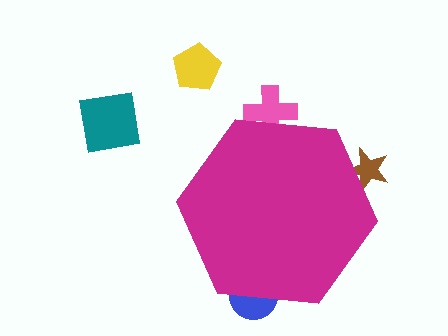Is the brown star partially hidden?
Yes, the brown star is partially hidden behind the magenta hexagon.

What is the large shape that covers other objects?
A magenta hexagon.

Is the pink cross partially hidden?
Yes, the pink cross is partially hidden behind the magenta hexagon.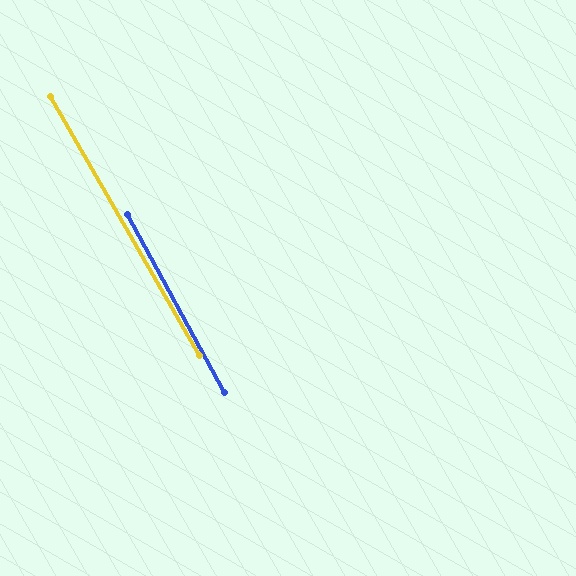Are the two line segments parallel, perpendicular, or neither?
Parallel — their directions differ by only 1.3°.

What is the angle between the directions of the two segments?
Approximately 1 degree.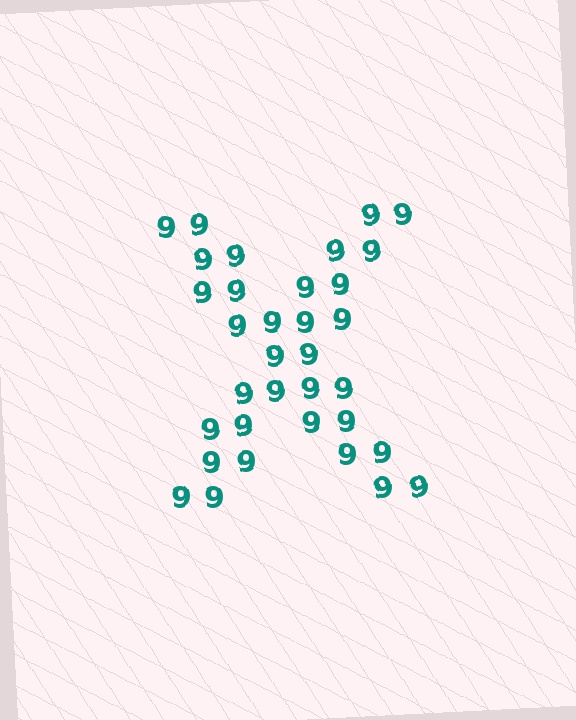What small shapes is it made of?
It is made of small digit 9's.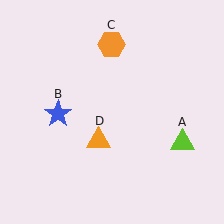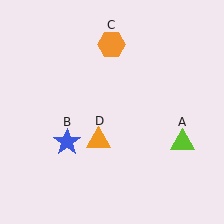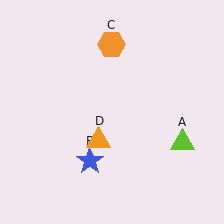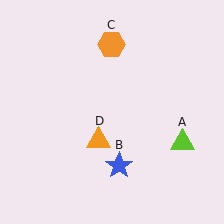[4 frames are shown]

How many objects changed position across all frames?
1 object changed position: blue star (object B).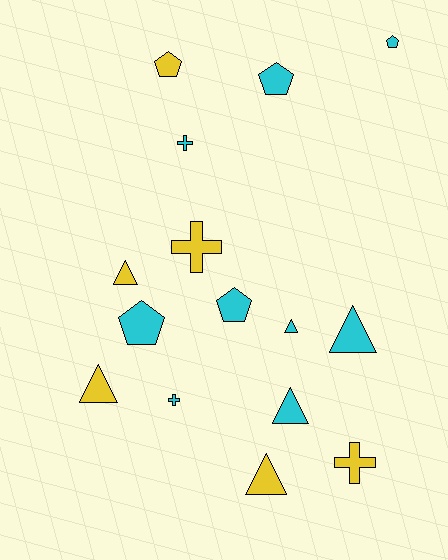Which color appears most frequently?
Cyan, with 9 objects.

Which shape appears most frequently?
Triangle, with 6 objects.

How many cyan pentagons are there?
There are 4 cyan pentagons.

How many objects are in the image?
There are 15 objects.